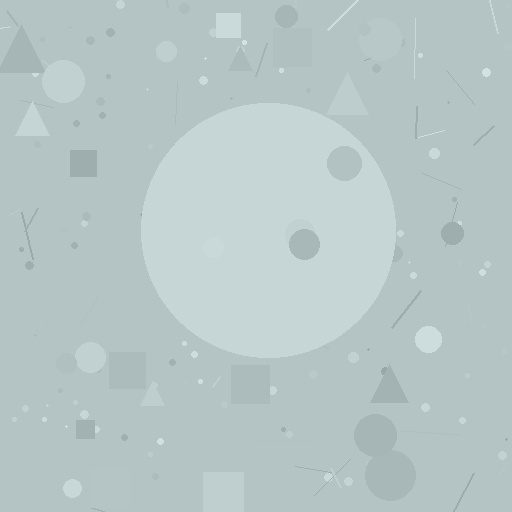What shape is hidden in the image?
A circle is hidden in the image.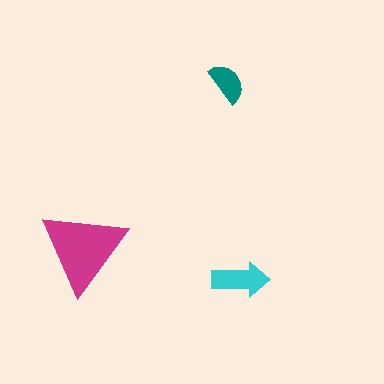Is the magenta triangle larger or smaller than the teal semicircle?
Larger.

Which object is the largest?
The magenta triangle.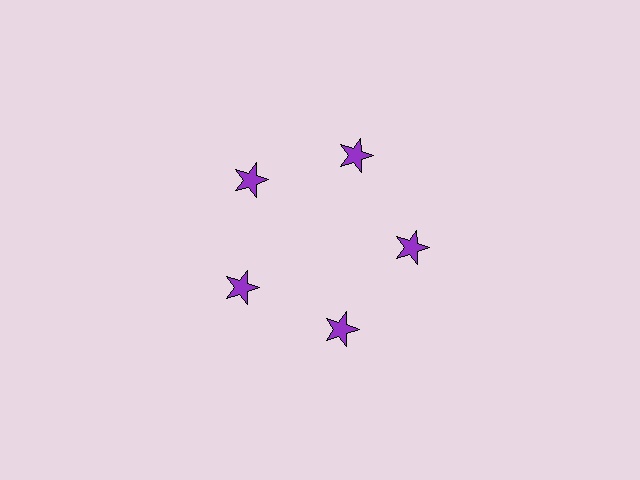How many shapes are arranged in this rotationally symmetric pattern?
There are 5 shapes, arranged in 5 groups of 1.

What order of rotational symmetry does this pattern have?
This pattern has 5-fold rotational symmetry.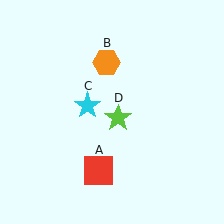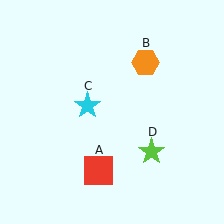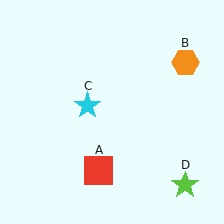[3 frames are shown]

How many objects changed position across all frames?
2 objects changed position: orange hexagon (object B), lime star (object D).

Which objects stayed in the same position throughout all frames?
Red square (object A) and cyan star (object C) remained stationary.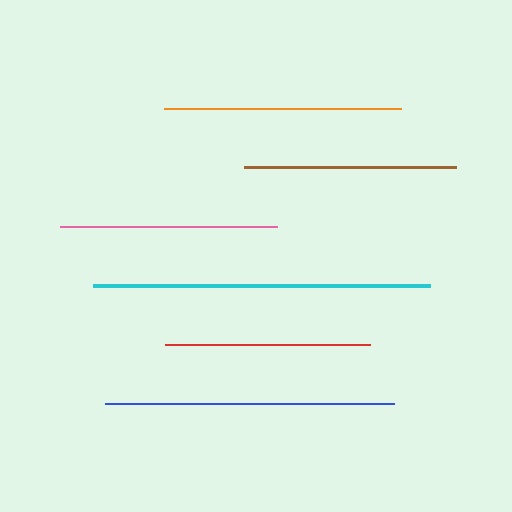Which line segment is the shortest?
The red line is the shortest at approximately 205 pixels.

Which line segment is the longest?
The cyan line is the longest at approximately 337 pixels.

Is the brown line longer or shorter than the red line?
The brown line is longer than the red line.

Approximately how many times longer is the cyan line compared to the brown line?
The cyan line is approximately 1.6 times the length of the brown line.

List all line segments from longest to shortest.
From longest to shortest: cyan, blue, orange, pink, brown, red.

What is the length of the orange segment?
The orange segment is approximately 237 pixels long.